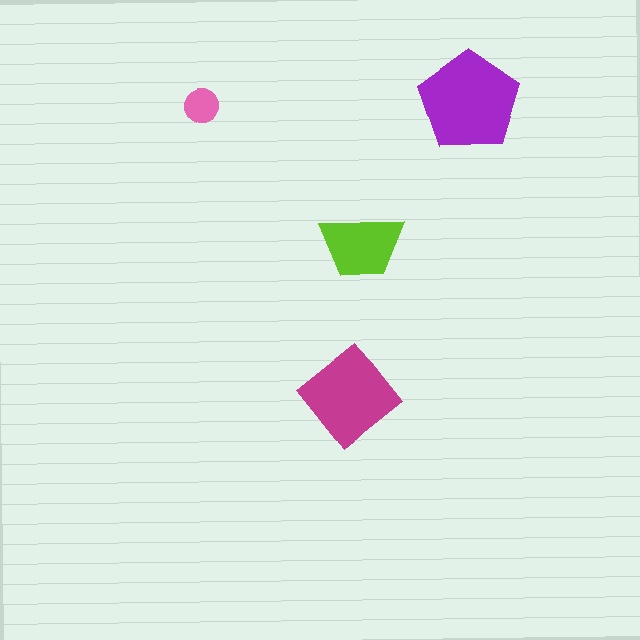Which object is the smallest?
The pink circle.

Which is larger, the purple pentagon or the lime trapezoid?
The purple pentagon.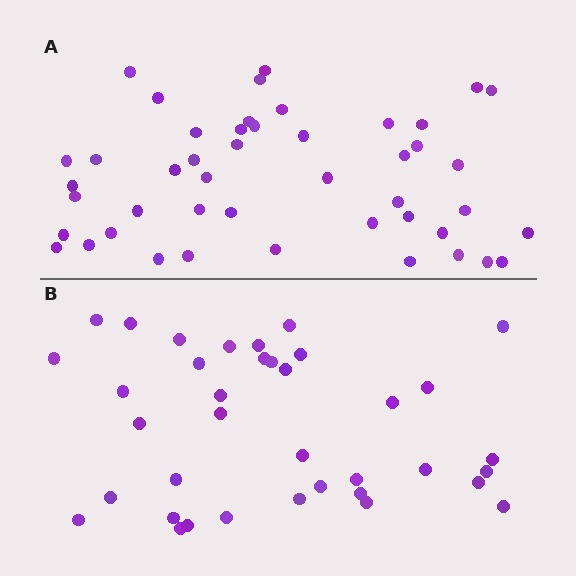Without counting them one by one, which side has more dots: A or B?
Region A (the top region) has more dots.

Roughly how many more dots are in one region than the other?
Region A has roughly 8 or so more dots than region B.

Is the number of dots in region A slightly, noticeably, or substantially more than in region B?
Region A has only slightly more — the two regions are fairly close. The ratio is roughly 1.2 to 1.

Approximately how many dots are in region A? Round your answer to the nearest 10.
About 50 dots. (The exact count is 46, which rounds to 50.)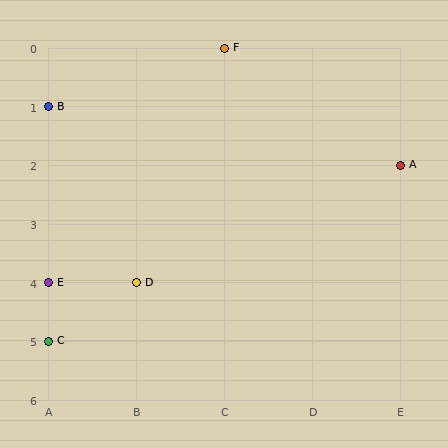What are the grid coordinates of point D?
Point D is at grid coordinates (B, 4).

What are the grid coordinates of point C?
Point C is at grid coordinates (A, 5).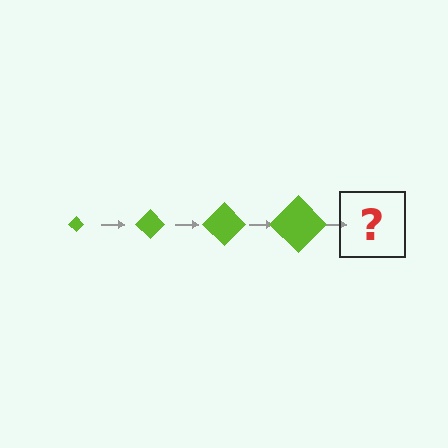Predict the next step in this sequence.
The next step is a lime diamond, larger than the previous one.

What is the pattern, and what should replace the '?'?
The pattern is that the diamond gets progressively larger each step. The '?' should be a lime diamond, larger than the previous one.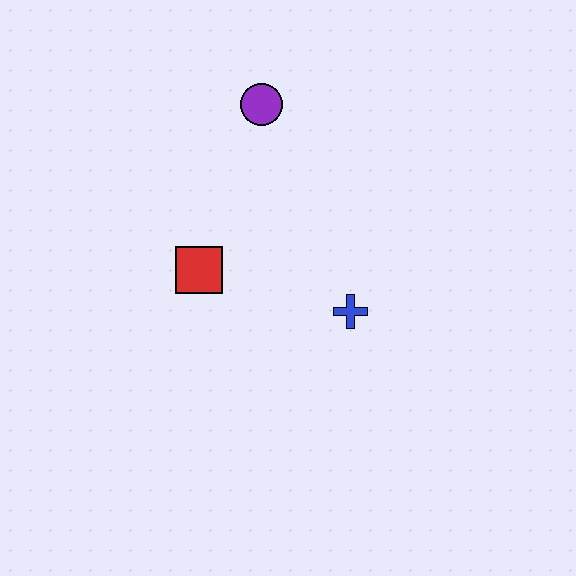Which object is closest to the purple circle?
The red square is closest to the purple circle.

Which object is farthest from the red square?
The purple circle is farthest from the red square.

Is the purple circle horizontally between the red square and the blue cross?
Yes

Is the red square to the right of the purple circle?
No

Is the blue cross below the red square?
Yes